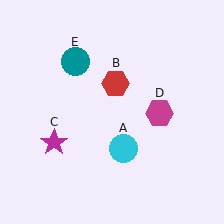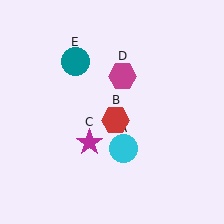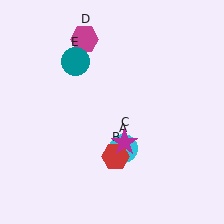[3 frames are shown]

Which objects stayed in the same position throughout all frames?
Cyan circle (object A) and teal circle (object E) remained stationary.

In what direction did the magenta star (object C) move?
The magenta star (object C) moved right.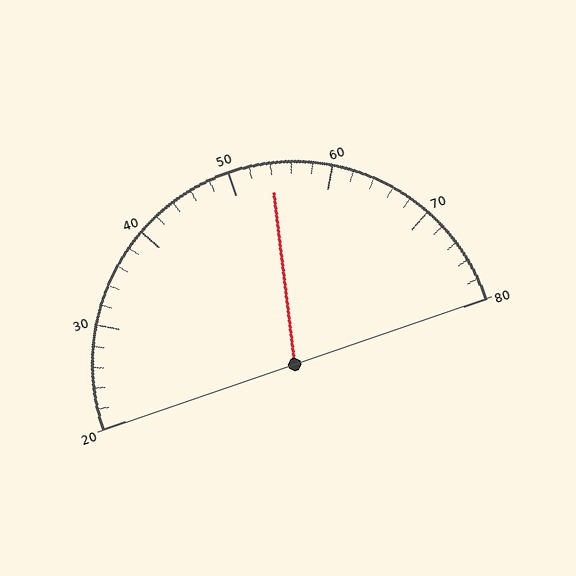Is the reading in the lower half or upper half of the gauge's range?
The reading is in the upper half of the range (20 to 80).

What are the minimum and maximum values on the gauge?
The gauge ranges from 20 to 80.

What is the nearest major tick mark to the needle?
The nearest major tick mark is 50.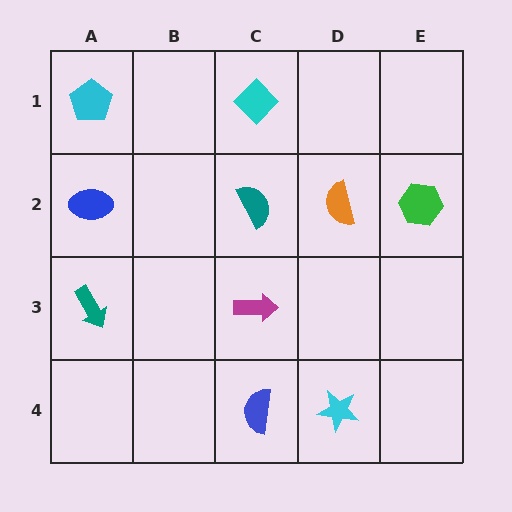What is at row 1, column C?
A cyan diamond.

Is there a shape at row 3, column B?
No, that cell is empty.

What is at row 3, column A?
A teal arrow.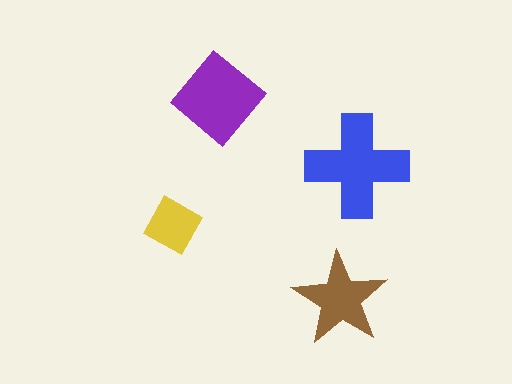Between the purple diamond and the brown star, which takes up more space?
The purple diamond.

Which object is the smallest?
The yellow diamond.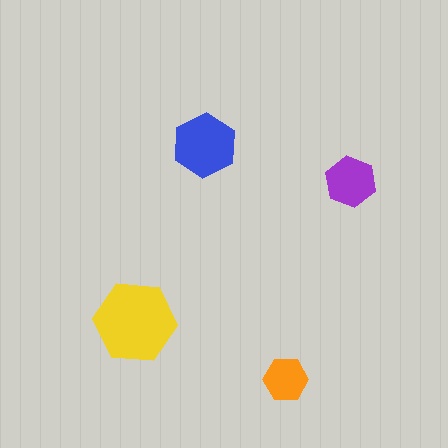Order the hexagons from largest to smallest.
the yellow one, the blue one, the purple one, the orange one.